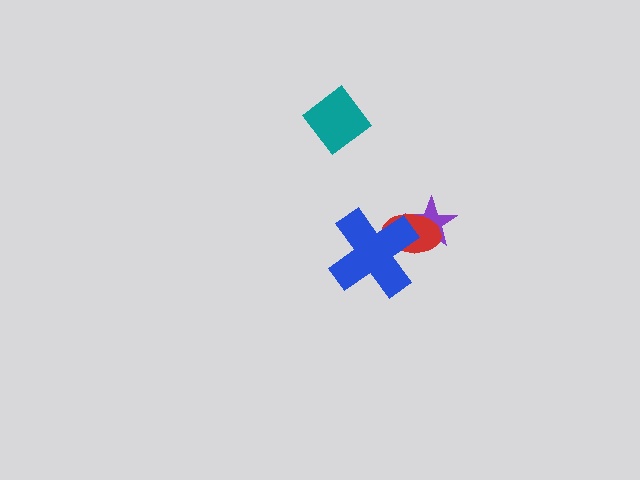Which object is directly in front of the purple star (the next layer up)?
The red ellipse is directly in front of the purple star.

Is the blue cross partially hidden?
No, no other shape covers it.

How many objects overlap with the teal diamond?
0 objects overlap with the teal diamond.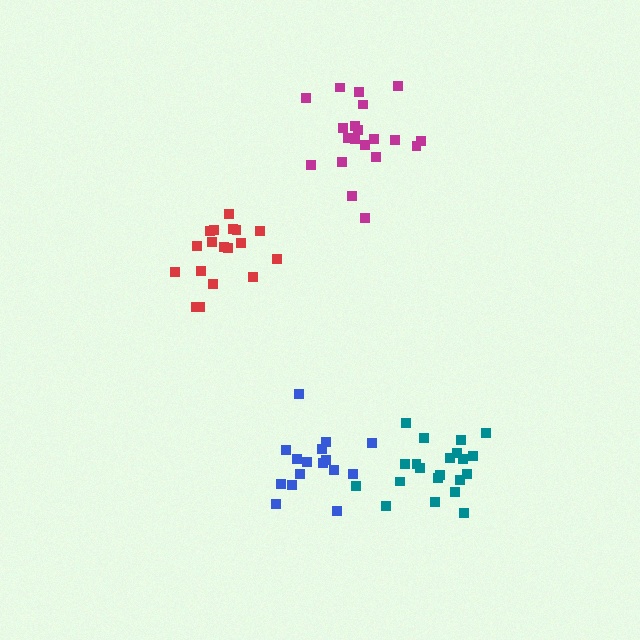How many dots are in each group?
Group 1: 18 dots, Group 2: 16 dots, Group 3: 20 dots, Group 4: 21 dots (75 total).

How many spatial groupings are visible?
There are 4 spatial groupings.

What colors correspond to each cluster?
The clusters are colored: red, blue, magenta, teal.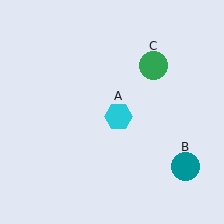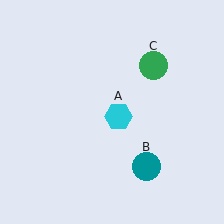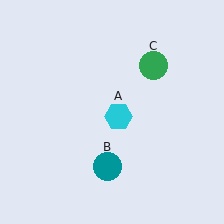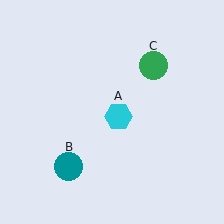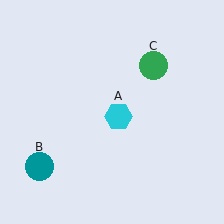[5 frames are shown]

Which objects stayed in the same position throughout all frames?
Cyan hexagon (object A) and green circle (object C) remained stationary.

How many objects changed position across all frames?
1 object changed position: teal circle (object B).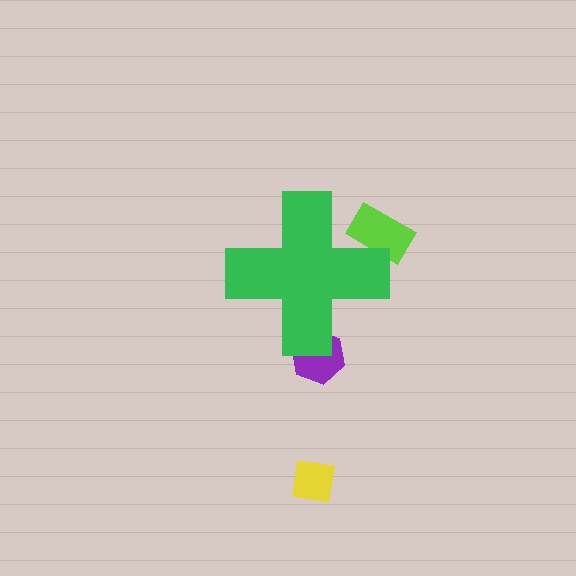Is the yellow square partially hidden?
No, the yellow square is fully visible.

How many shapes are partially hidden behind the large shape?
2 shapes are partially hidden.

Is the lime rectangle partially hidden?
Yes, the lime rectangle is partially hidden behind the green cross.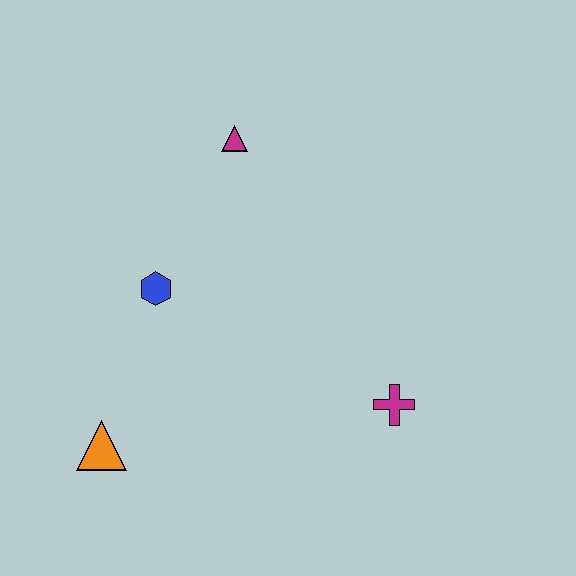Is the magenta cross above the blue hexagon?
No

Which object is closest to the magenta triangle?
The blue hexagon is closest to the magenta triangle.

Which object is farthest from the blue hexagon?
The magenta cross is farthest from the blue hexagon.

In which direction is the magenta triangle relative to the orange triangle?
The magenta triangle is above the orange triangle.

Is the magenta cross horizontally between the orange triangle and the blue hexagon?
No